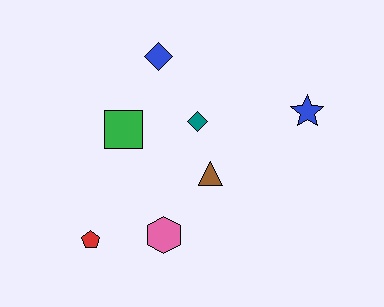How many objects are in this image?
There are 7 objects.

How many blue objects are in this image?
There are 2 blue objects.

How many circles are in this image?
There are no circles.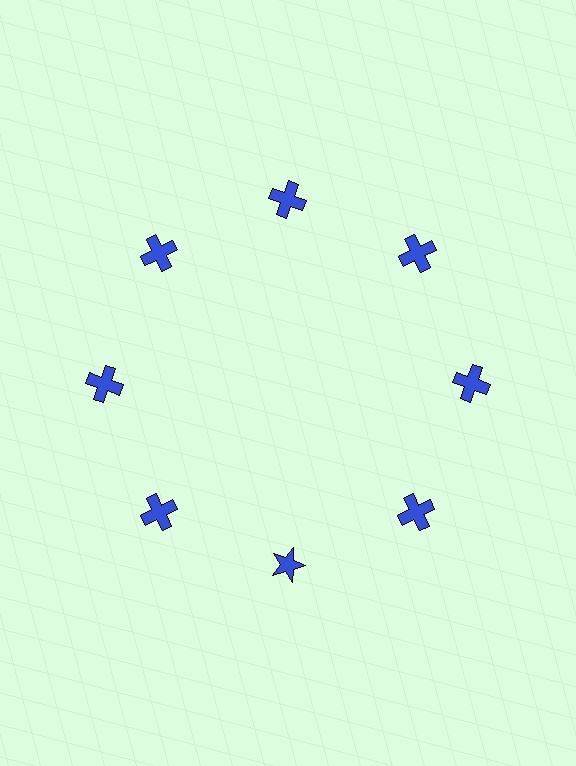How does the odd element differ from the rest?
It has a different shape: star instead of cross.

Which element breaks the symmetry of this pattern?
The blue star at roughly the 6 o'clock position breaks the symmetry. All other shapes are blue crosses.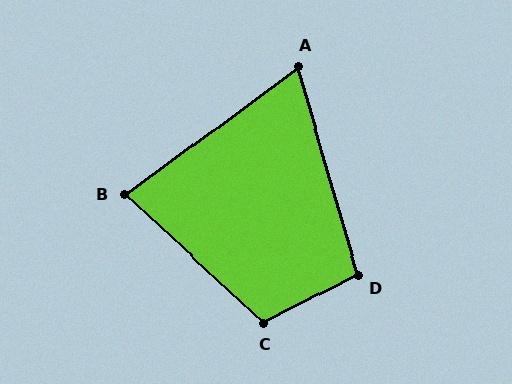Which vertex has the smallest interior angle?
A, at approximately 70 degrees.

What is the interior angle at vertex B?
Approximately 79 degrees (acute).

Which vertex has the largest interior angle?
C, at approximately 110 degrees.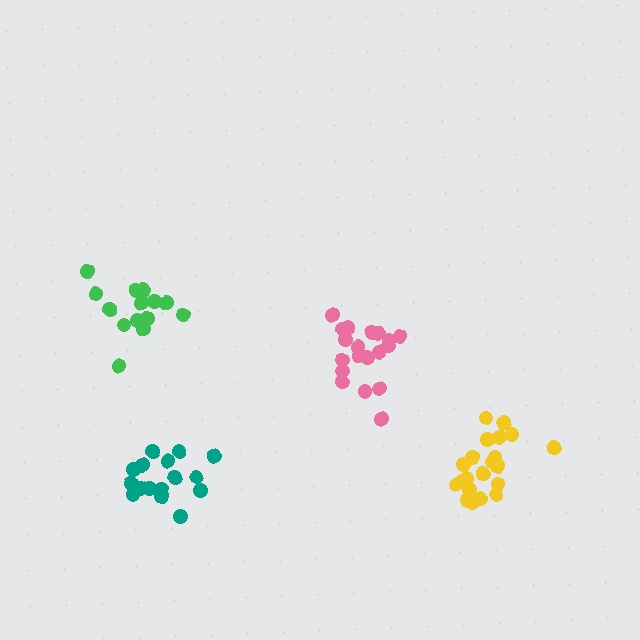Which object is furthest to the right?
The yellow cluster is rightmost.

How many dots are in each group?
Group 1: 21 dots, Group 2: 16 dots, Group 3: 15 dots, Group 4: 19 dots (71 total).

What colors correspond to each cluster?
The clusters are colored: yellow, teal, green, pink.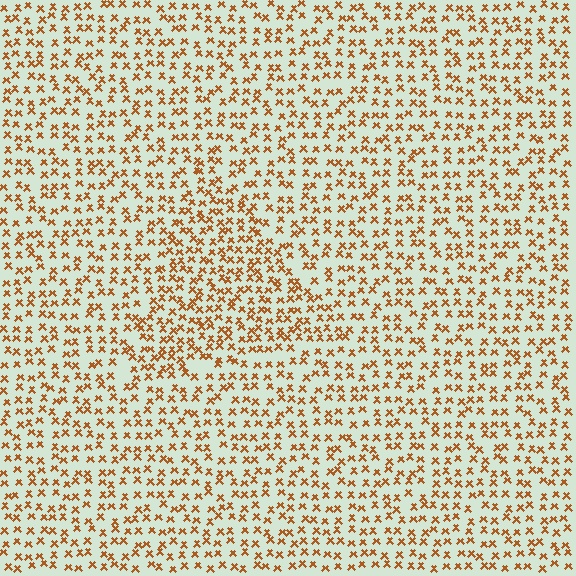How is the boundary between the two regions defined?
The boundary is defined by a change in element density (approximately 1.5x ratio). All elements are the same color, size, and shape.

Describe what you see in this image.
The image contains small brown elements arranged at two different densities. A triangle-shaped region is visible where the elements are more densely packed than the surrounding area.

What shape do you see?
I see a triangle.